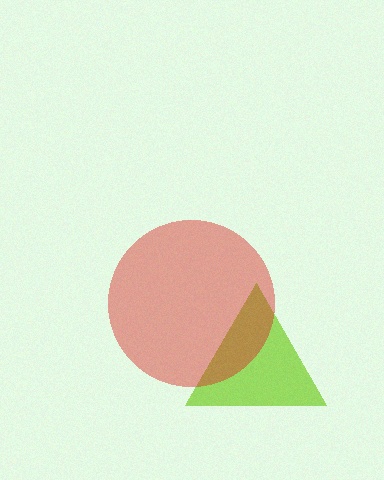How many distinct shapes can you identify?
There are 2 distinct shapes: a lime triangle, a red circle.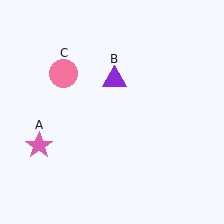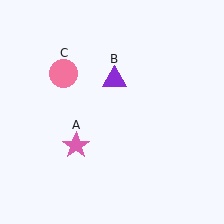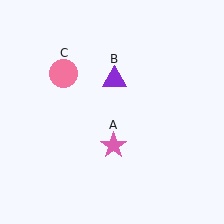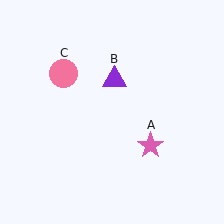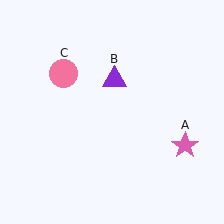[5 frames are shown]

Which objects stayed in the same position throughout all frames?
Purple triangle (object B) and pink circle (object C) remained stationary.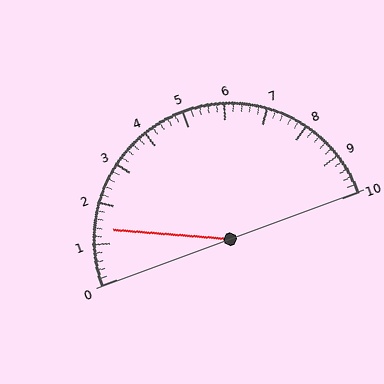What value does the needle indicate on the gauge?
The needle indicates approximately 1.4.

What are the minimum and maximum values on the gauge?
The gauge ranges from 0 to 10.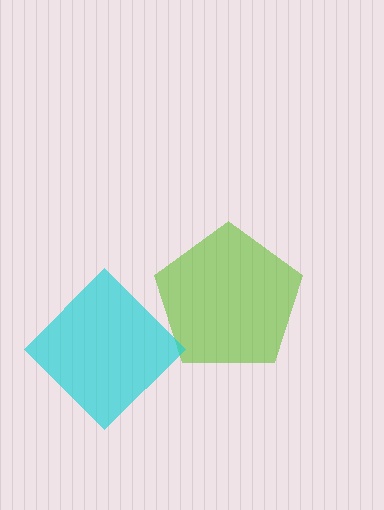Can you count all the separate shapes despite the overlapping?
Yes, there are 2 separate shapes.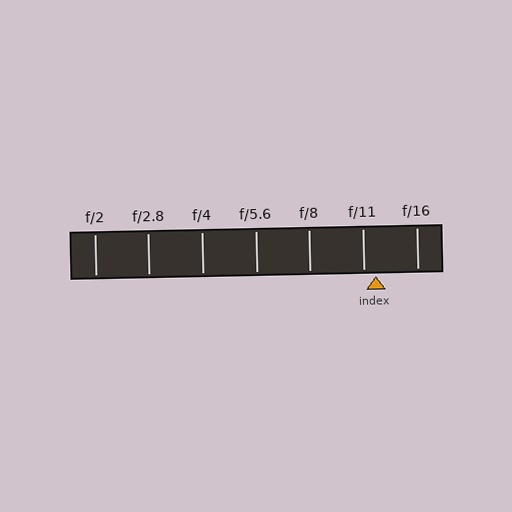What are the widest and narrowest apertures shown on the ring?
The widest aperture shown is f/2 and the narrowest is f/16.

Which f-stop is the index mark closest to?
The index mark is closest to f/11.